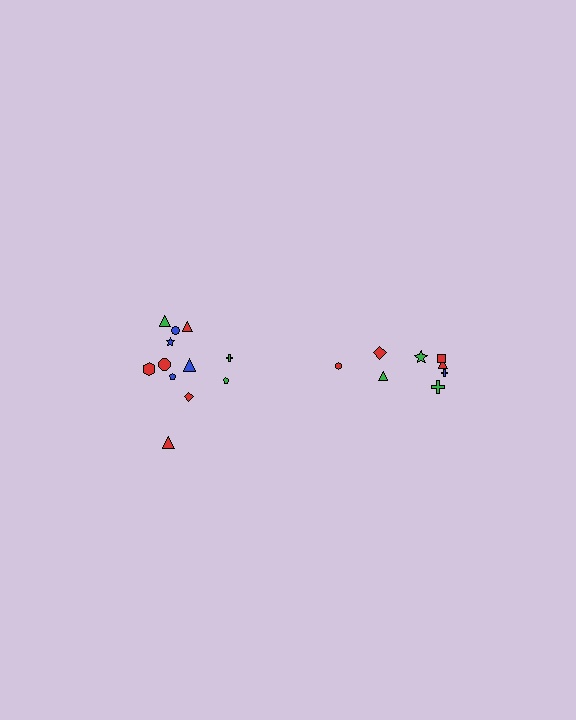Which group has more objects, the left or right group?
The left group.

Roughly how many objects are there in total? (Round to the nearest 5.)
Roughly 20 objects in total.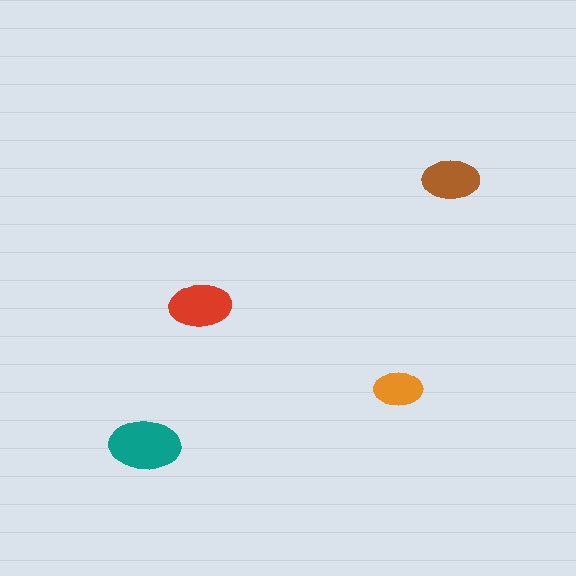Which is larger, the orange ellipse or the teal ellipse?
The teal one.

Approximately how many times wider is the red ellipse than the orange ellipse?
About 1.5 times wider.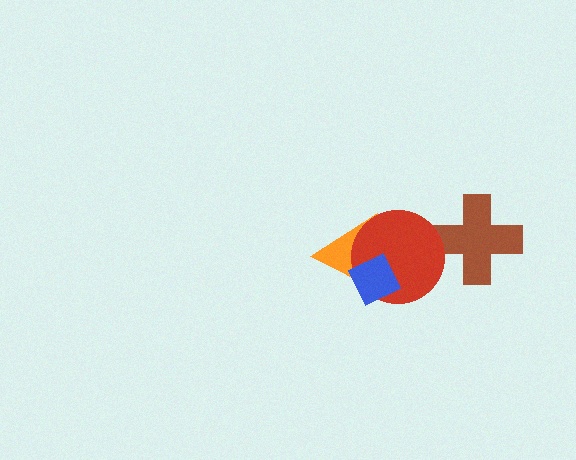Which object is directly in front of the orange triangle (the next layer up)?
The red circle is directly in front of the orange triangle.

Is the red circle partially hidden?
Yes, it is partially covered by another shape.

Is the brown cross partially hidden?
Yes, it is partially covered by another shape.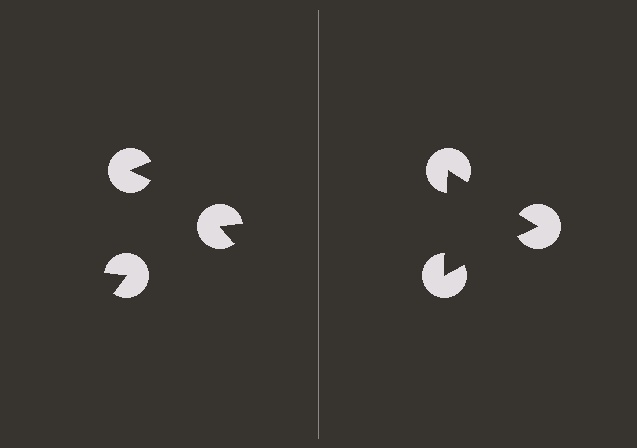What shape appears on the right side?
An illusory triangle.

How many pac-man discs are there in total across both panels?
6 — 3 on each side.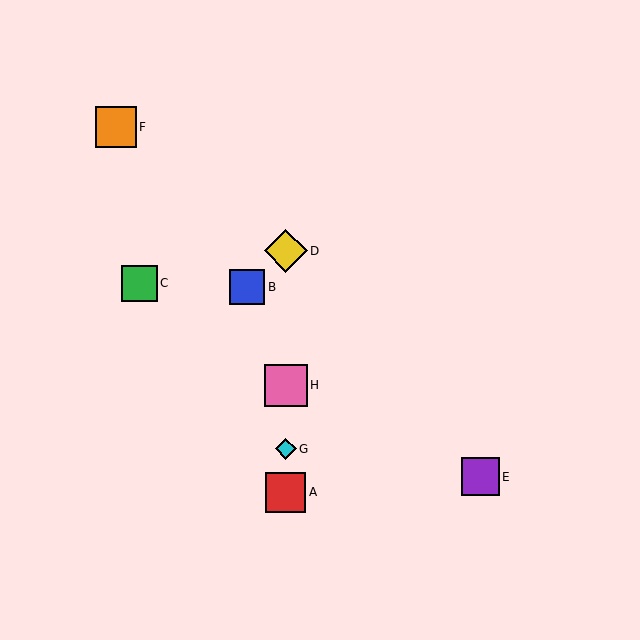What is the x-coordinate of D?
Object D is at x≈286.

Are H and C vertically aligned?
No, H is at x≈286 and C is at x≈139.